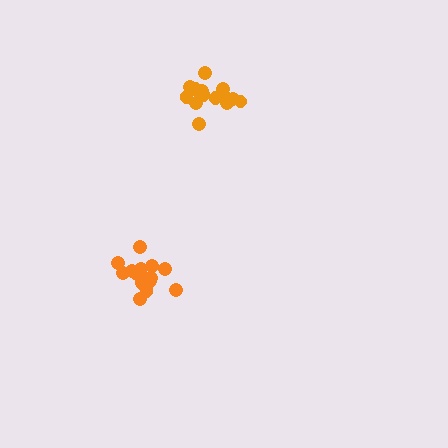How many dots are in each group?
Group 1: 17 dots, Group 2: 14 dots (31 total).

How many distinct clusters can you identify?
There are 2 distinct clusters.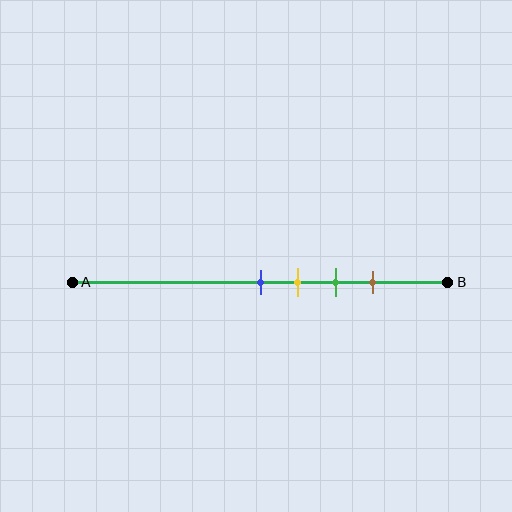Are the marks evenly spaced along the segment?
Yes, the marks are approximately evenly spaced.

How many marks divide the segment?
There are 4 marks dividing the segment.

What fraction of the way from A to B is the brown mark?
The brown mark is approximately 80% (0.8) of the way from A to B.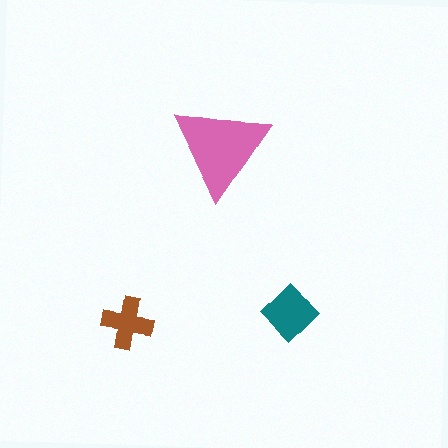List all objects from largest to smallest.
The pink triangle, the teal diamond, the brown cross.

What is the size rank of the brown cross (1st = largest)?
3rd.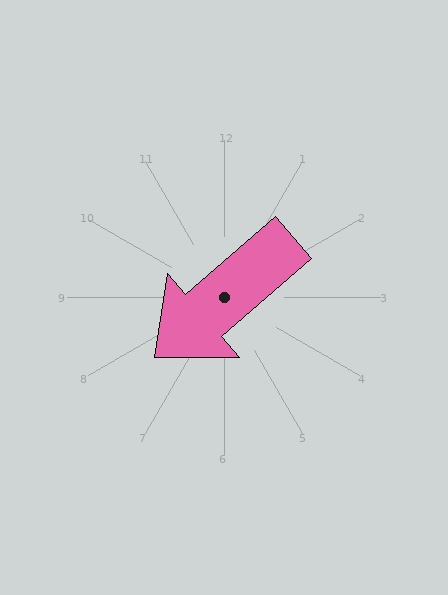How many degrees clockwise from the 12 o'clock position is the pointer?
Approximately 229 degrees.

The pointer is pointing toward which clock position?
Roughly 8 o'clock.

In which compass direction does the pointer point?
Southwest.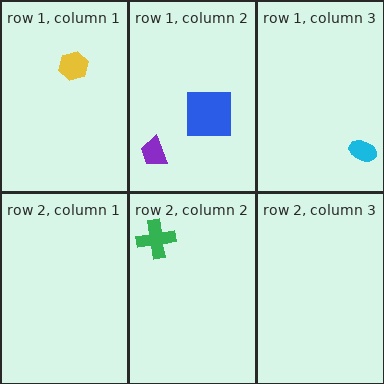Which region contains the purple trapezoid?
The row 1, column 2 region.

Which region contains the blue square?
The row 1, column 2 region.